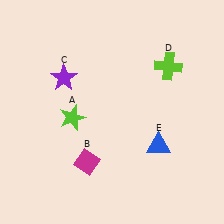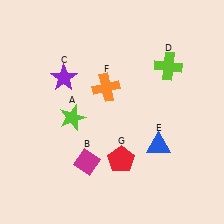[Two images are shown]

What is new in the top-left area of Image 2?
An orange cross (F) was added in the top-left area of Image 2.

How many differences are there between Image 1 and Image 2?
There are 2 differences between the two images.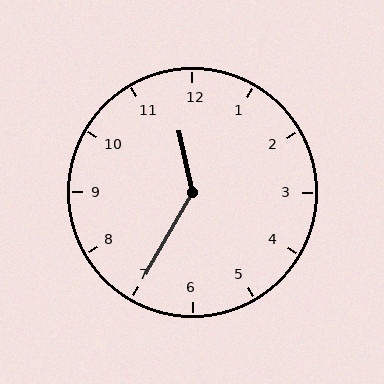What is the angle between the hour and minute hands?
Approximately 138 degrees.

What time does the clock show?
11:35.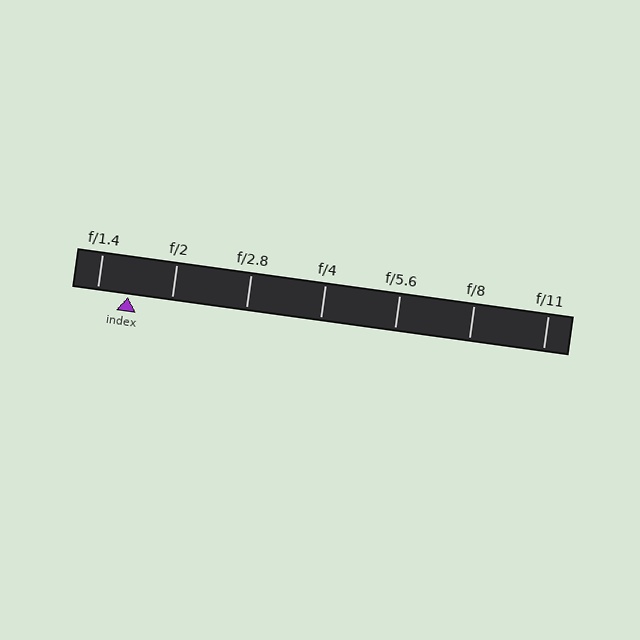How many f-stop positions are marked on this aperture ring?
There are 7 f-stop positions marked.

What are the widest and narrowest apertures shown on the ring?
The widest aperture shown is f/1.4 and the narrowest is f/11.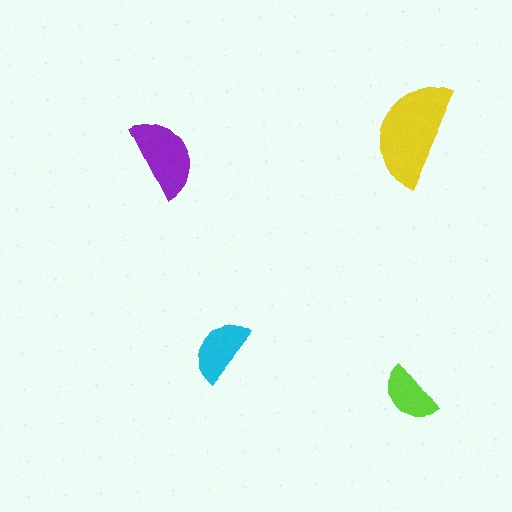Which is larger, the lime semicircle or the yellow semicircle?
The yellow one.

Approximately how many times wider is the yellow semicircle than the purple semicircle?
About 1.5 times wider.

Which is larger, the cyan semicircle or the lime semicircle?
The cyan one.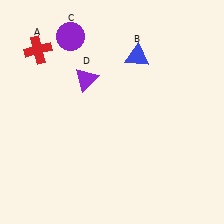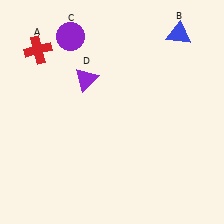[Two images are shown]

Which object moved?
The blue triangle (B) moved right.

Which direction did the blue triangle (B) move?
The blue triangle (B) moved right.